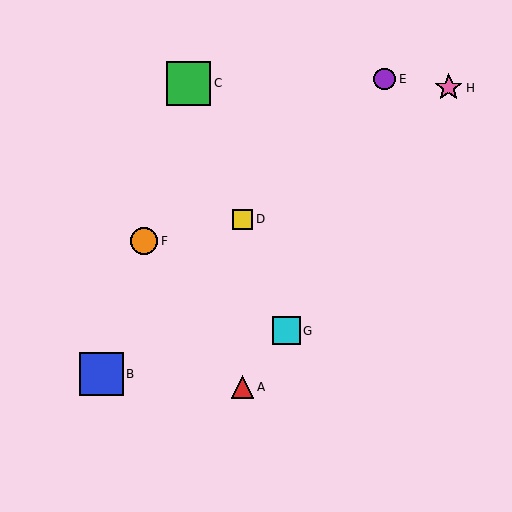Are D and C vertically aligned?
No, D is at x≈242 and C is at x≈189.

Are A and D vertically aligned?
Yes, both are at x≈242.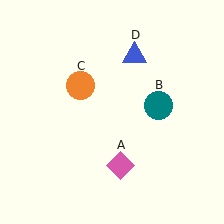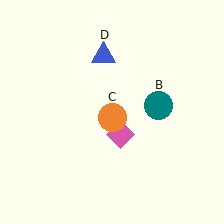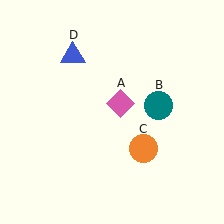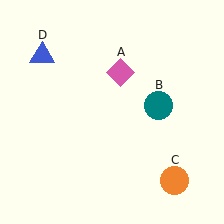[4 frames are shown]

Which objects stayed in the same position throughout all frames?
Teal circle (object B) remained stationary.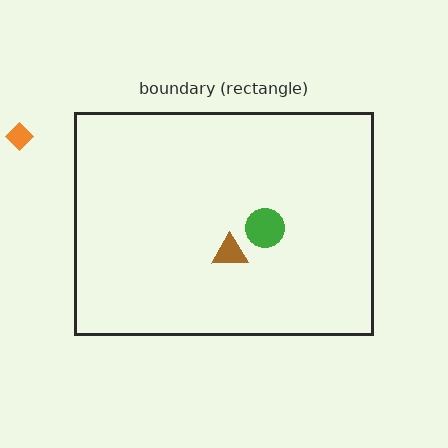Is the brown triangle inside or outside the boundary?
Inside.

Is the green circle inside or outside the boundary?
Inside.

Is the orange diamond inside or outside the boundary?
Outside.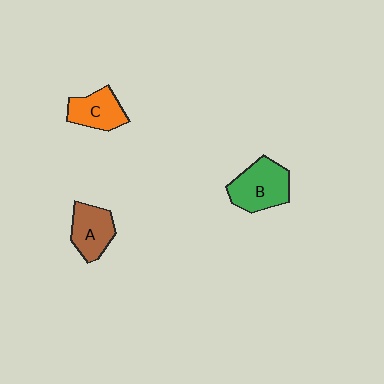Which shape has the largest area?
Shape B (green).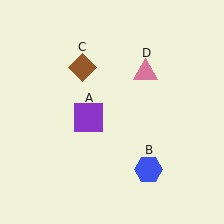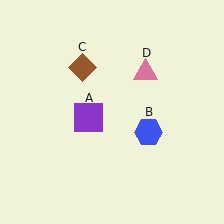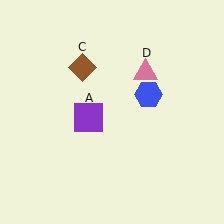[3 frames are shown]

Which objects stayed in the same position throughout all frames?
Purple square (object A) and brown diamond (object C) and pink triangle (object D) remained stationary.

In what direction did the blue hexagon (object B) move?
The blue hexagon (object B) moved up.